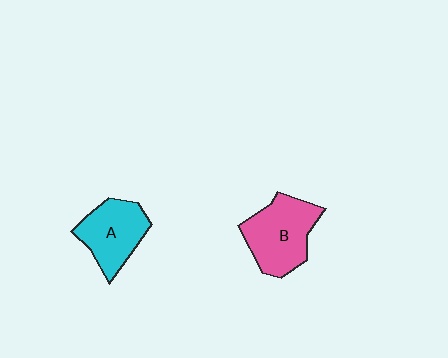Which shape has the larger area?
Shape B (pink).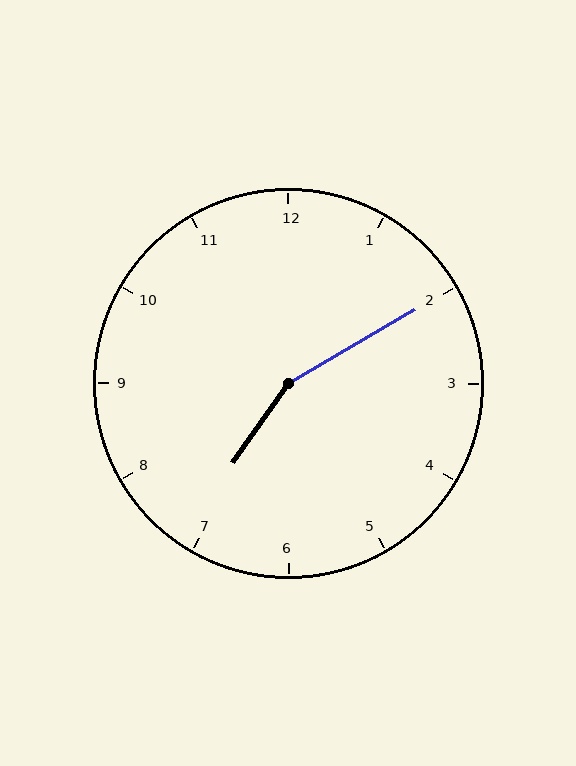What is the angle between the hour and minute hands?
Approximately 155 degrees.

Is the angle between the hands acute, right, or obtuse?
It is obtuse.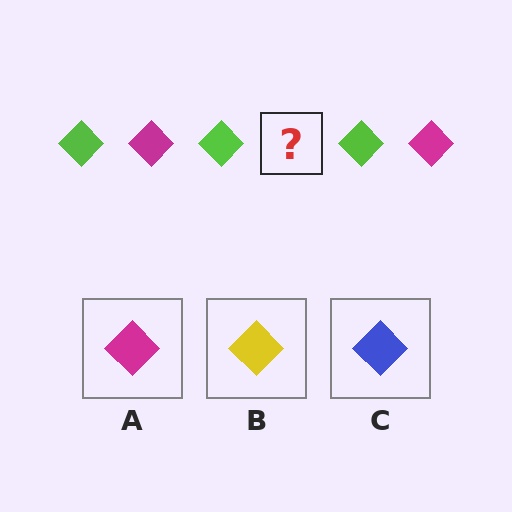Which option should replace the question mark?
Option A.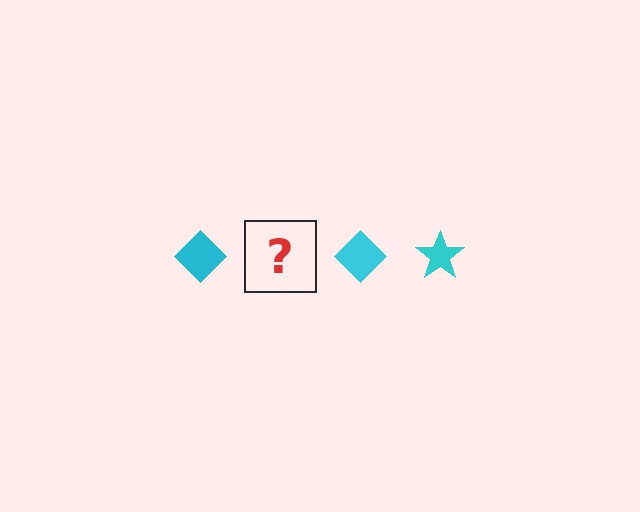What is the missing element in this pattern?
The missing element is a cyan star.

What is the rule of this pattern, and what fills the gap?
The rule is that the pattern cycles through diamond, star shapes in cyan. The gap should be filled with a cyan star.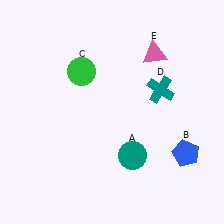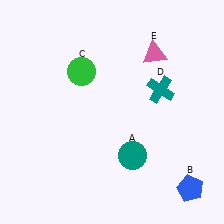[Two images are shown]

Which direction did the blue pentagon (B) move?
The blue pentagon (B) moved down.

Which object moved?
The blue pentagon (B) moved down.